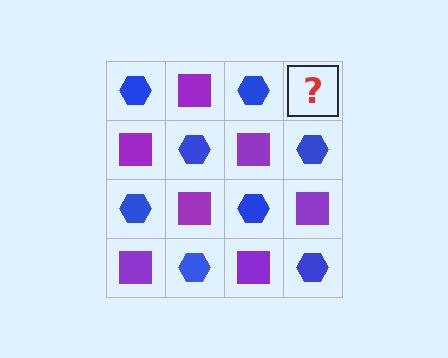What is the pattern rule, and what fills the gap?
The rule is that it alternates blue hexagon and purple square in a checkerboard pattern. The gap should be filled with a purple square.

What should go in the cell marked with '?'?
The missing cell should contain a purple square.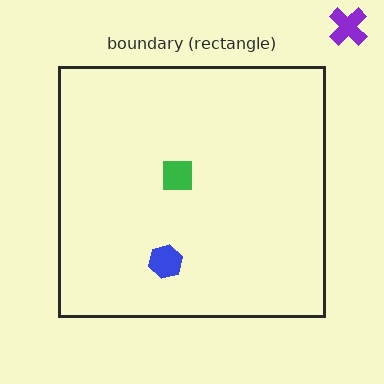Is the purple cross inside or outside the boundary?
Outside.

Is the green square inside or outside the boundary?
Inside.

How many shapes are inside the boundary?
2 inside, 1 outside.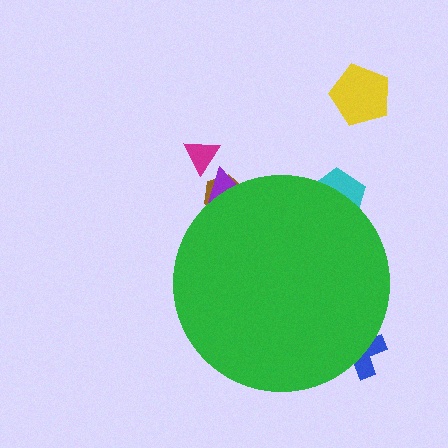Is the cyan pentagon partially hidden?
Yes, the cyan pentagon is partially hidden behind the green circle.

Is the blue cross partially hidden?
Yes, the blue cross is partially hidden behind the green circle.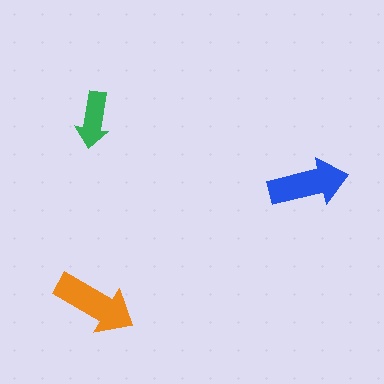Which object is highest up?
The green arrow is topmost.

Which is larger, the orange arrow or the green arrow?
The orange one.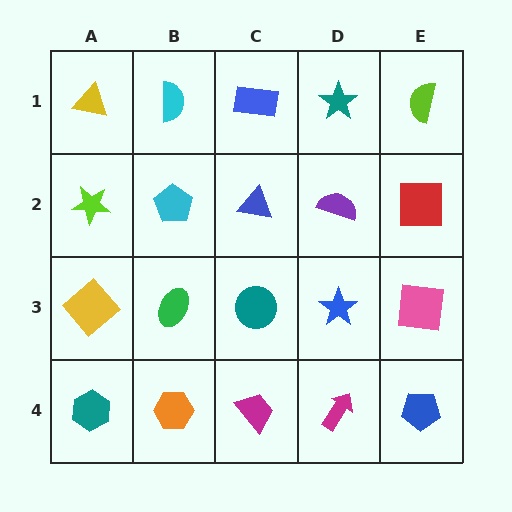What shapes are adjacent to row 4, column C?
A teal circle (row 3, column C), an orange hexagon (row 4, column B), a magenta arrow (row 4, column D).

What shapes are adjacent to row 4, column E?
A pink square (row 3, column E), a magenta arrow (row 4, column D).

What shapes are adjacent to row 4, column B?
A green ellipse (row 3, column B), a teal hexagon (row 4, column A), a magenta trapezoid (row 4, column C).